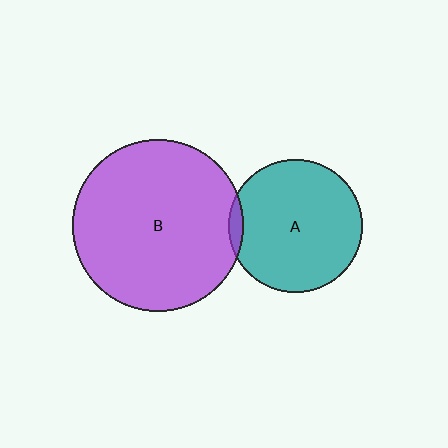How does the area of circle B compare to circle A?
Approximately 1.6 times.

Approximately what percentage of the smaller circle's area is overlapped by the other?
Approximately 5%.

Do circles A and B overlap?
Yes.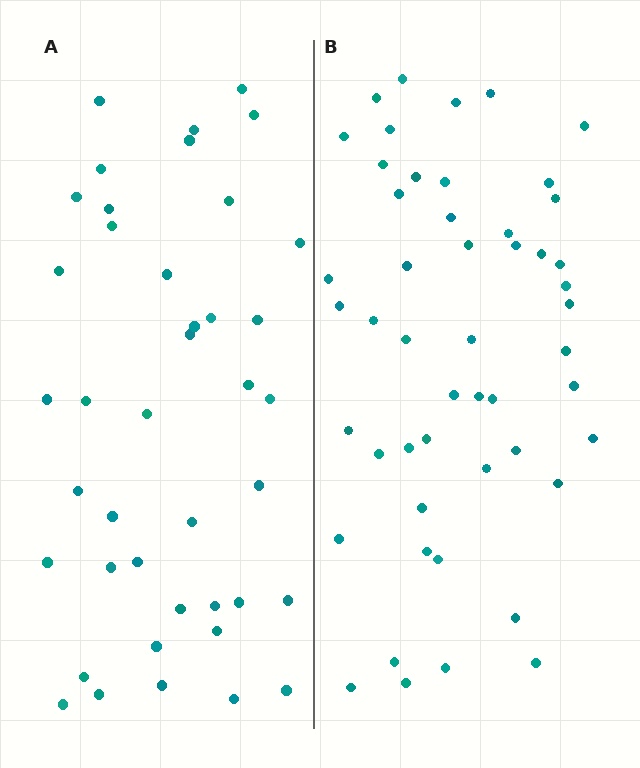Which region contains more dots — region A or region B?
Region B (the right region) has more dots.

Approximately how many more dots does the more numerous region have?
Region B has roughly 8 or so more dots than region A.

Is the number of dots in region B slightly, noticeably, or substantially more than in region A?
Region B has only slightly more — the two regions are fairly close. The ratio is roughly 1.2 to 1.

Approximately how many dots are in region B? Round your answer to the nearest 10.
About 50 dots.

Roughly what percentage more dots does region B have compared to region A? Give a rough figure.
About 20% more.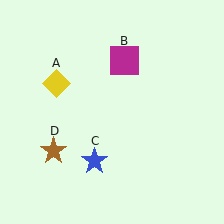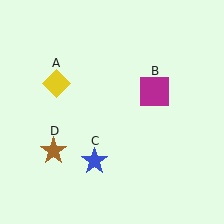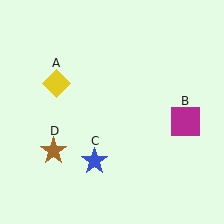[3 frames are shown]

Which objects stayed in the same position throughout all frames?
Yellow diamond (object A) and blue star (object C) and brown star (object D) remained stationary.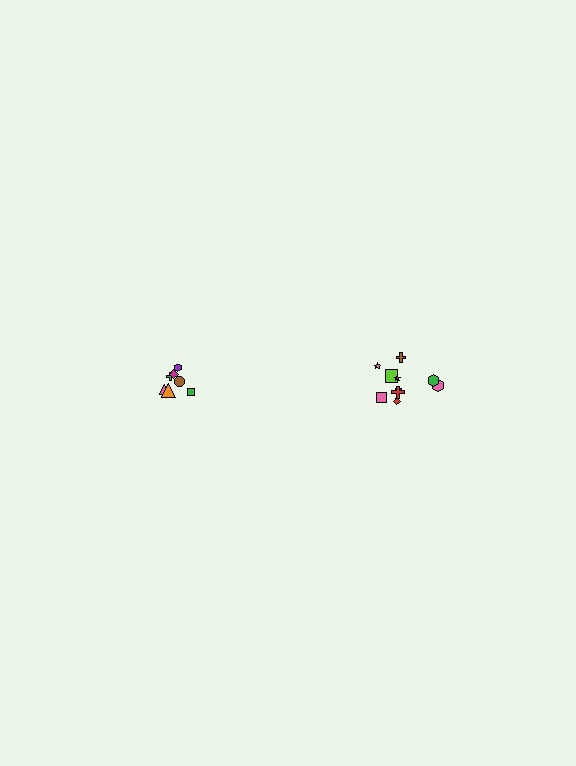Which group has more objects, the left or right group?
The right group.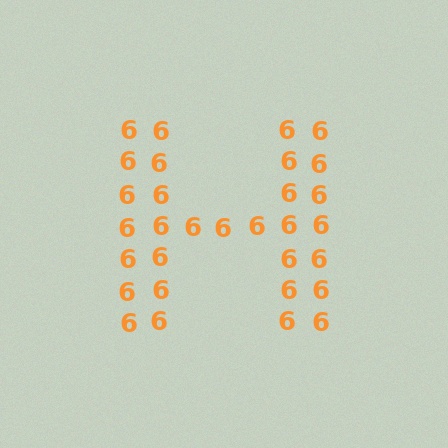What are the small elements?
The small elements are digit 6's.